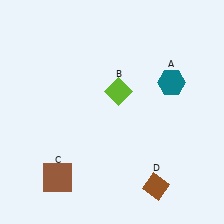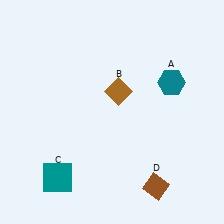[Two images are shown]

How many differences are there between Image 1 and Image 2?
There are 2 differences between the two images.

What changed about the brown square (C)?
In Image 1, C is brown. In Image 2, it changed to teal.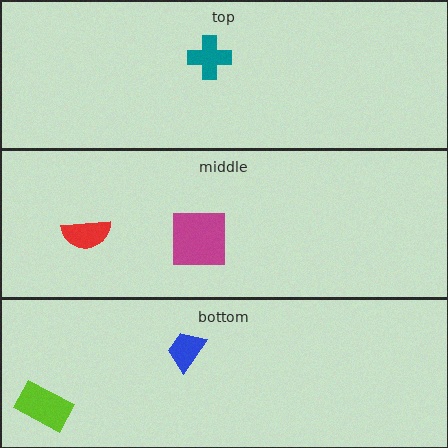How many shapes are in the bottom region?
2.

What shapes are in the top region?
The teal cross.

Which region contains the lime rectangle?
The bottom region.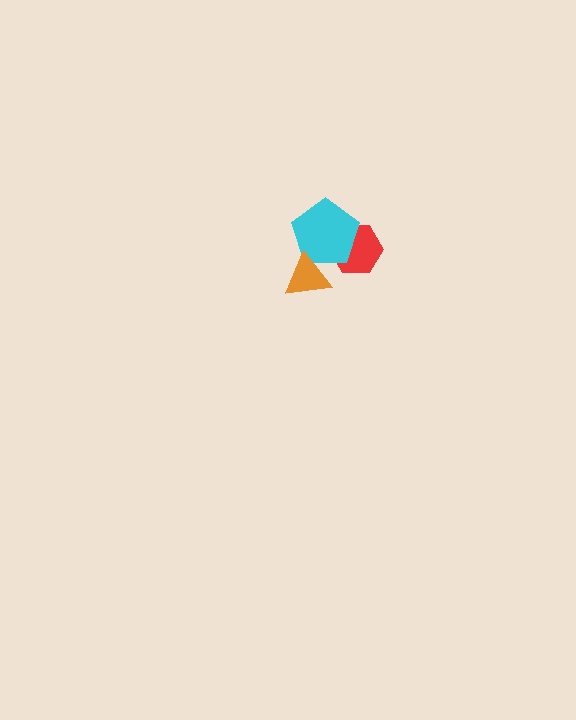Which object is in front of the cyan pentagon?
The orange triangle is in front of the cyan pentagon.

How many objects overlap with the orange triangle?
1 object overlaps with the orange triangle.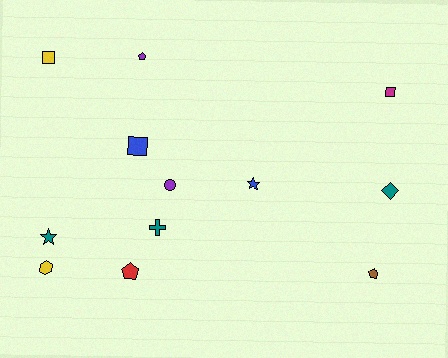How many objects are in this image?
There are 12 objects.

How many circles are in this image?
There is 1 circle.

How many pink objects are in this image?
There are no pink objects.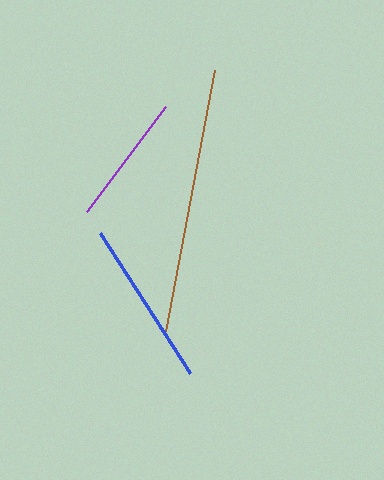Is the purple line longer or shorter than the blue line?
The blue line is longer than the purple line.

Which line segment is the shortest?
The purple line is the shortest at approximately 131 pixels.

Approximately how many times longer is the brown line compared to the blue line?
The brown line is approximately 1.6 times the length of the blue line.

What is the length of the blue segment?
The blue segment is approximately 166 pixels long.